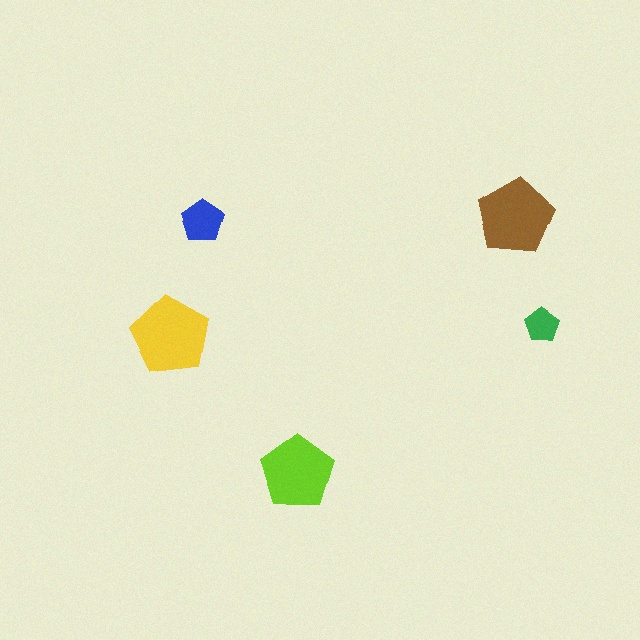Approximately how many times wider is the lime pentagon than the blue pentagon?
About 1.5 times wider.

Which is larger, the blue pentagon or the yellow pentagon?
The yellow one.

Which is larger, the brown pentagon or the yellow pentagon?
The yellow one.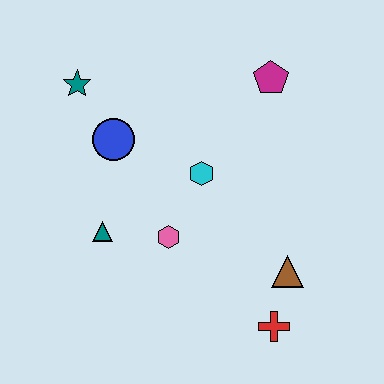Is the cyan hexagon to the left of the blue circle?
No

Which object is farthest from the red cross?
The teal star is farthest from the red cross.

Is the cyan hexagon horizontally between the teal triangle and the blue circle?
No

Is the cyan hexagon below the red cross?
No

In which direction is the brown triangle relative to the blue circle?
The brown triangle is to the right of the blue circle.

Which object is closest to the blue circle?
The teal star is closest to the blue circle.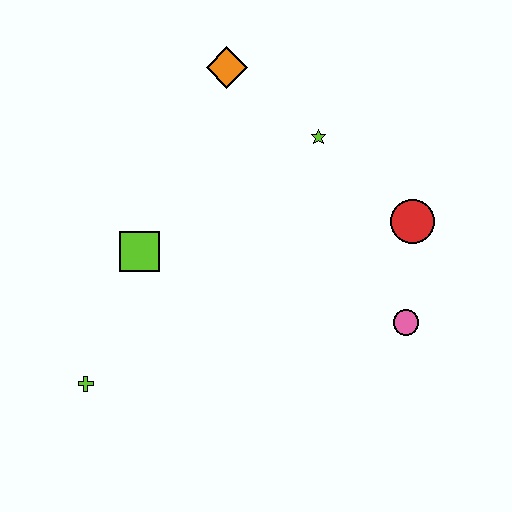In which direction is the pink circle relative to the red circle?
The pink circle is below the red circle.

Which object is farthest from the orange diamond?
The lime cross is farthest from the orange diamond.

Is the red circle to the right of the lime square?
Yes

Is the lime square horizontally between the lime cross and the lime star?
Yes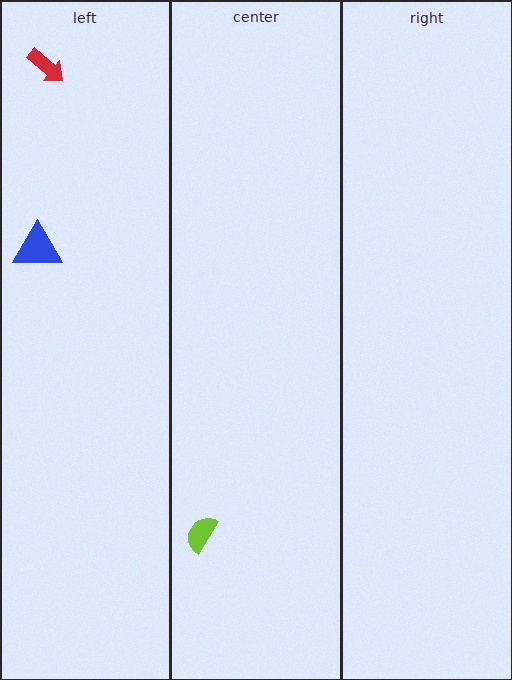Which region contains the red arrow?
The left region.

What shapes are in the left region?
The blue triangle, the red arrow.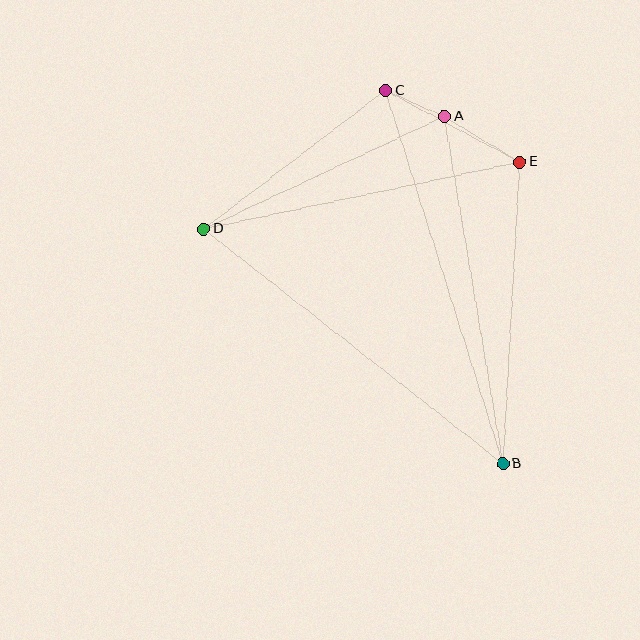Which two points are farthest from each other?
Points B and C are farthest from each other.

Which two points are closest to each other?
Points A and C are closest to each other.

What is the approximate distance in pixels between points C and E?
The distance between C and E is approximately 152 pixels.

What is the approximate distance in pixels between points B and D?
The distance between B and D is approximately 380 pixels.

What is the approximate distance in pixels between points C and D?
The distance between C and D is approximately 228 pixels.